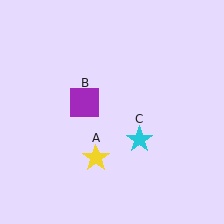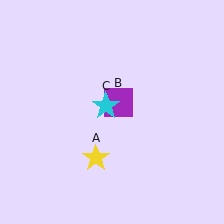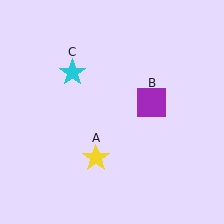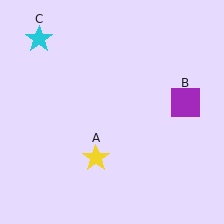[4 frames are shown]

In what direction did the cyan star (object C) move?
The cyan star (object C) moved up and to the left.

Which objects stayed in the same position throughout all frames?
Yellow star (object A) remained stationary.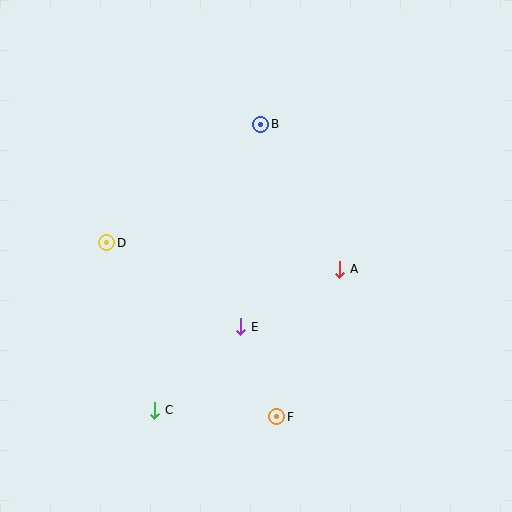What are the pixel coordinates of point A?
Point A is at (340, 269).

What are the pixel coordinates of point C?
Point C is at (155, 410).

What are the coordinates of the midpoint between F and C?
The midpoint between F and C is at (216, 414).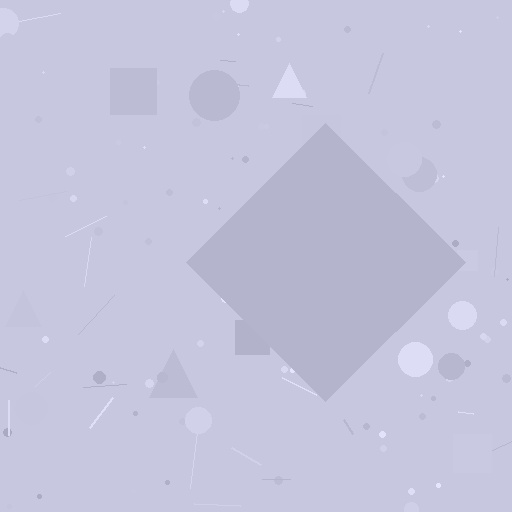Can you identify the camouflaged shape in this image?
The camouflaged shape is a diamond.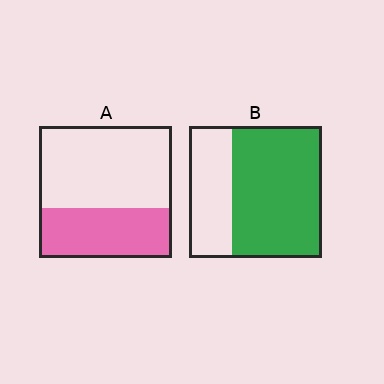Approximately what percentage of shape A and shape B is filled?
A is approximately 40% and B is approximately 70%.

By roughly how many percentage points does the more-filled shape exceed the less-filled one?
By roughly 30 percentage points (B over A).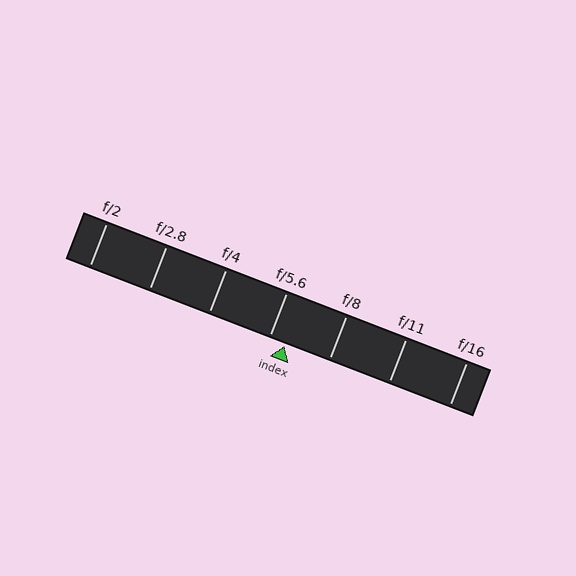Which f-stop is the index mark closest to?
The index mark is closest to f/5.6.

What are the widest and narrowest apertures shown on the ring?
The widest aperture shown is f/2 and the narrowest is f/16.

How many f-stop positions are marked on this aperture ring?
There are 7 f-stop positions marked.